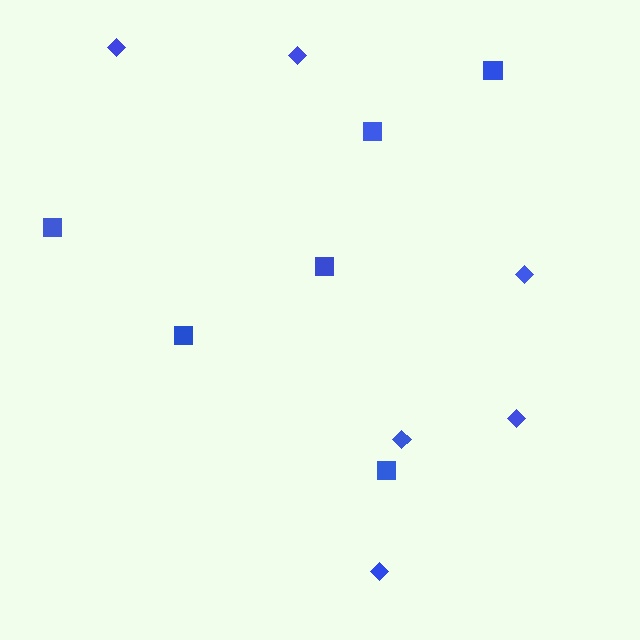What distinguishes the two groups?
There are 2 groups: one group of squares (6) and one group of diamonds (6).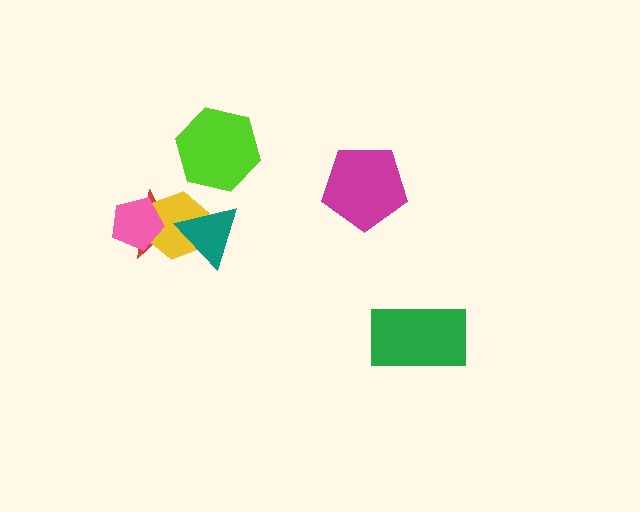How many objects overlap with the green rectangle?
0 objects overlap with the green rectangle.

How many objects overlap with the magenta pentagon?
0 objects overlap with the magenta pentagon.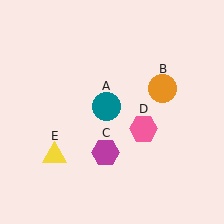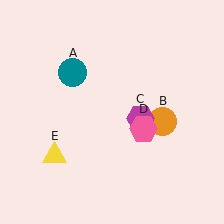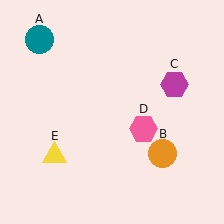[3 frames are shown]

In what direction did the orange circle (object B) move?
The orange circle (object B) moved down.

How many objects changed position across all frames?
3 objects changed position: teal circle (object A), orange circle (object B), magenta hexagon (object C).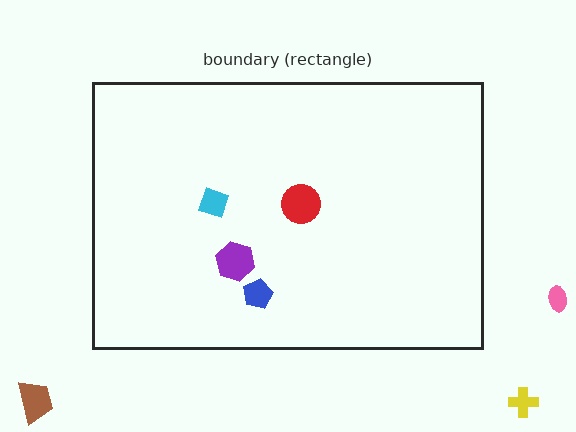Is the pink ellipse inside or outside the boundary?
Outside.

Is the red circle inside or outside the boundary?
Inside.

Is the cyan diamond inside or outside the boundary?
Inside.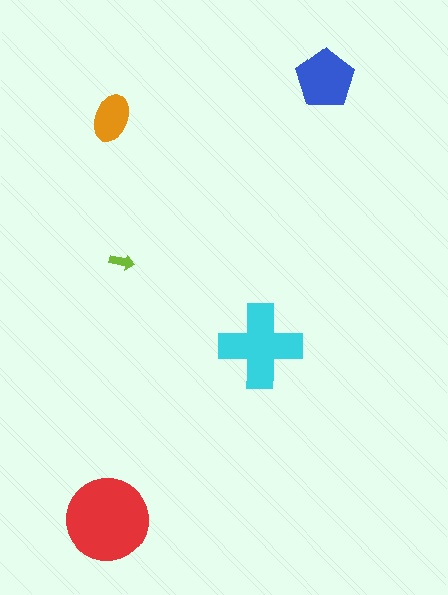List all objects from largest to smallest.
The red circle, the cyan cross, the blue pentagon, the orange ellipse, the lime arrow.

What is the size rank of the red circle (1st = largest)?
1st.